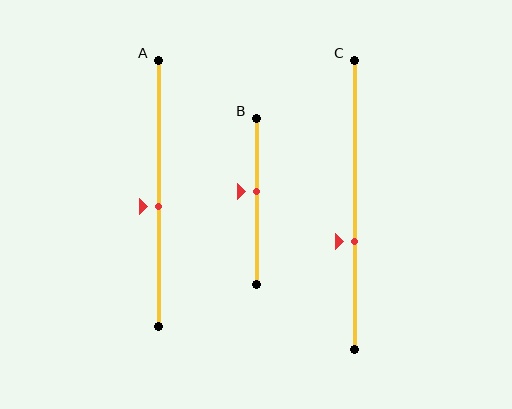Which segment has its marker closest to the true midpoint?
Segment A has its marker closest to the true midpoint.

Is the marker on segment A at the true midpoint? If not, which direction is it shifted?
No, the marker on segment A is shifted downward by about 5% of the segment length.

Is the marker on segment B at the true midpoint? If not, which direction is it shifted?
No, the marker on segment B is shifted upward by about 6% of the segment length.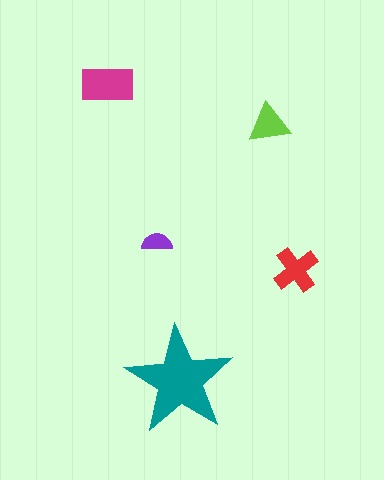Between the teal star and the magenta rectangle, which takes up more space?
The teal star.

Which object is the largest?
The teal star.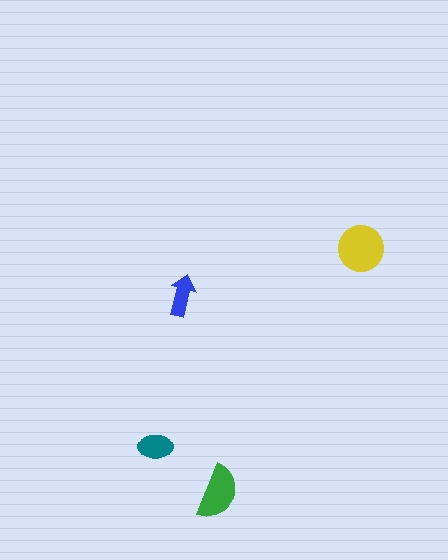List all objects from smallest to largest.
The blue arrow, the teal ellipse, the green semicircle, the yellow circle.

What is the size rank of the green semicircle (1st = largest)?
2nd.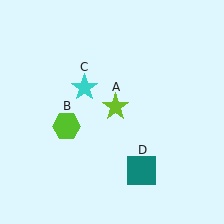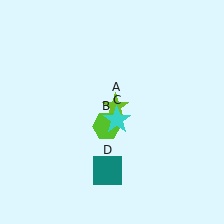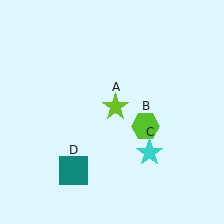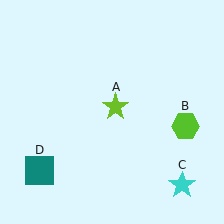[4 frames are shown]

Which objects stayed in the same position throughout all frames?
Lime star (object A) remained stationary.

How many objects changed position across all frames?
3 objects changed position: lime hexagon (object B), cyan star (object C), teal square (object D).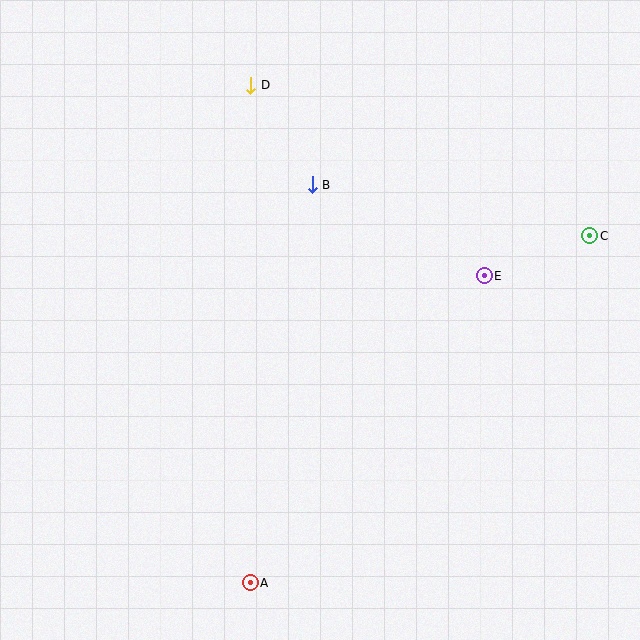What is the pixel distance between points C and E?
The distance between C and E is 113 pixels.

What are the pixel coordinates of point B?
Point B is at (312, 185).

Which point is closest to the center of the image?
Point B at (312, 185) is closest to the center.